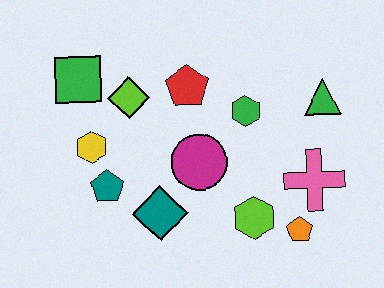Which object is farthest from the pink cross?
The green square is farthest from the pink cross.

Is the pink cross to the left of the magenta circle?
No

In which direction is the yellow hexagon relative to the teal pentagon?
The yellow hexagon is above the teal pentagon.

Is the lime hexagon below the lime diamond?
Yes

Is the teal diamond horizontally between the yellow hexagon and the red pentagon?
Yes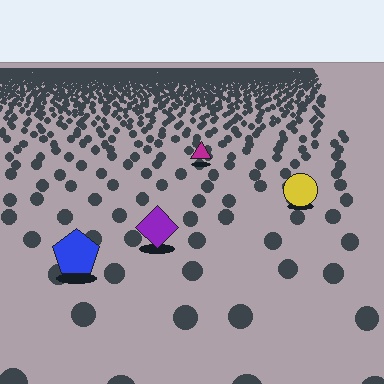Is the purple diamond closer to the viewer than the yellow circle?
Yes. The purple diamond is closer — you can tell from the texture gradient: the ground texture is coarser near it.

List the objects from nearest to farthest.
From nearest to farthest: the blue pentagon, the purple diamond, the yellow circle, the magenta triangle.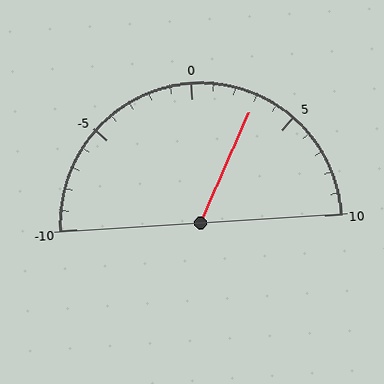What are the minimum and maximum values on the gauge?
The gauge ranges from -10 to 10.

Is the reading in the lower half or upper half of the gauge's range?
The reading is in the upper half of the range (-10 to 10).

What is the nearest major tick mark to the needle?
The nearest major tick mark is 5.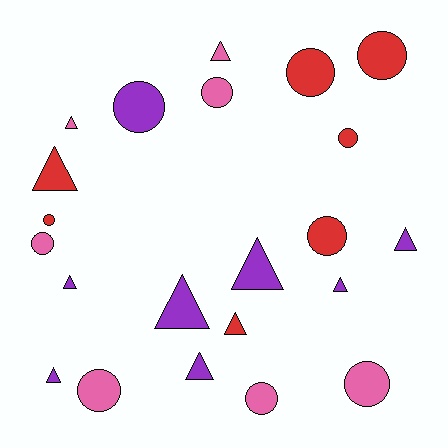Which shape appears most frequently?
Circle, with 11 objects.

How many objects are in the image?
There are 22 objects.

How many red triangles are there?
There are 2 red triangles.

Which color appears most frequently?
Purple, with 8 objects.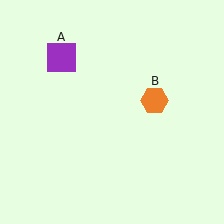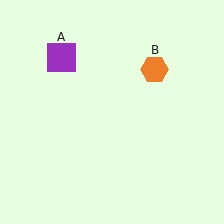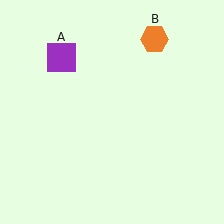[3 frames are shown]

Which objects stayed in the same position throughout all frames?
Purple square (object A) remained stationary.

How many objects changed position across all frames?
1 object changed position: orange hexagon (object B).